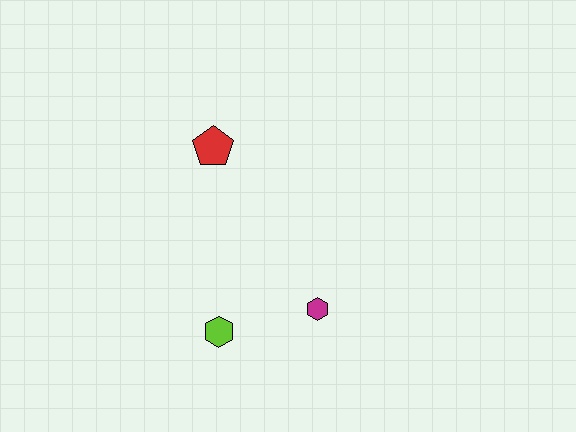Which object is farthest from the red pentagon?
The magenta hexagon is farthest from the red pentagon.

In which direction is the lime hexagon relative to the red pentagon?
The lime hexagon is below the red pentagon.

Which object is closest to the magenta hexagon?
The lime hexagon is closest to the magenta hexagon.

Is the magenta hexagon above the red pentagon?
No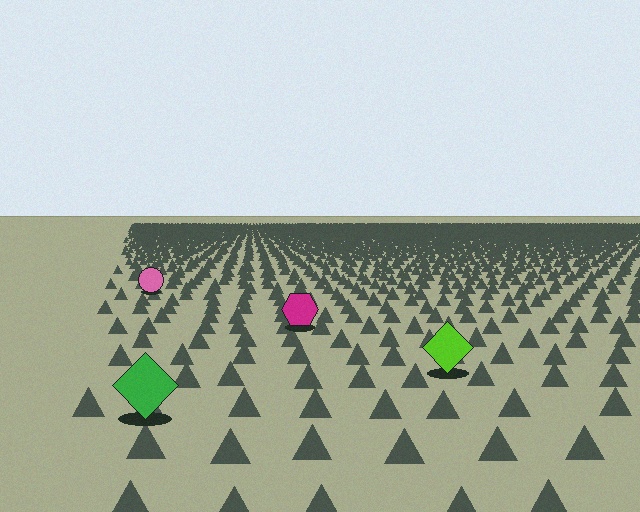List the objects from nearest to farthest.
From nearest to farthest: the green diamond, the lime diamond, the magenta hexagon, the pink circle.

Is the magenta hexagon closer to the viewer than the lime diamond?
No. The lime diamond is closer — you can tell from the texture gradient: the ground texture is coarser near it.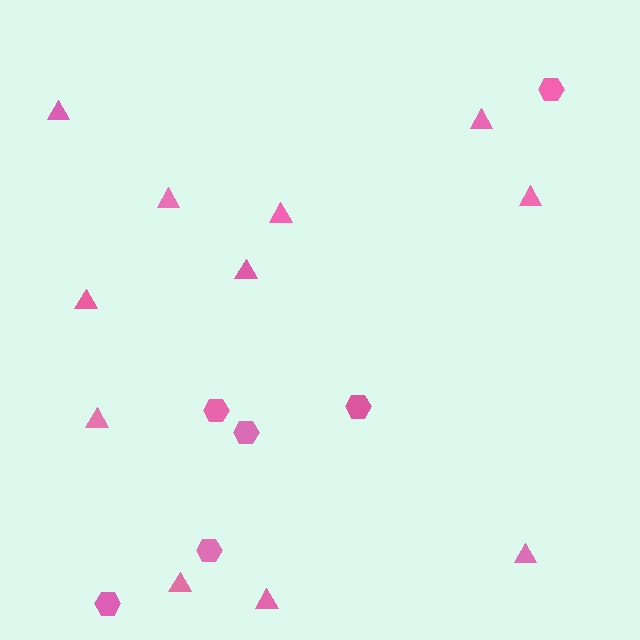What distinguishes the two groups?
There are 2 groups: one group of hexagons (6) and one group of triangles (11).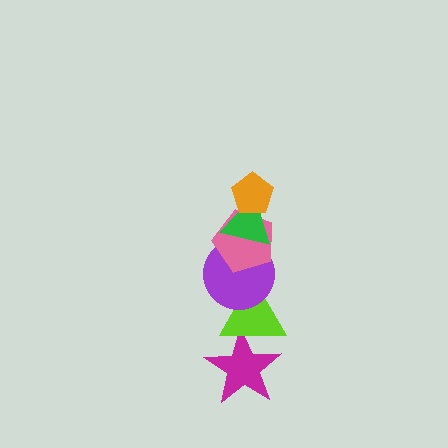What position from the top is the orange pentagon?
The orange pentagon is 1st from the top.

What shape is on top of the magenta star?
The lime triangle is on top of the magenta star.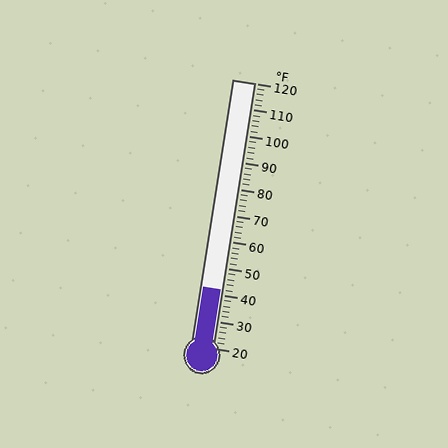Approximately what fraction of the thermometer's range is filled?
The thermometer is filled to approximately 20% of its range.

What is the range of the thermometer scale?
The thermometer scale ranges from 20°F to 120°F.